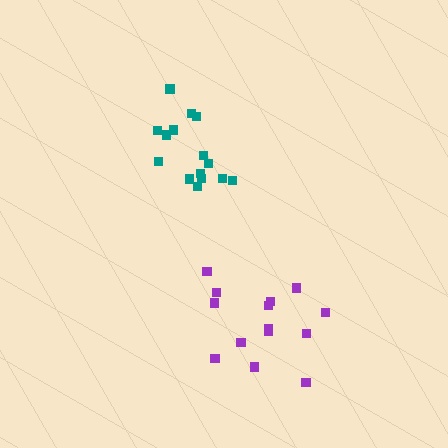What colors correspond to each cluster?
The clusters are colored: purple, teal.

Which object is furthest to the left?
The teal cluster is leftmost.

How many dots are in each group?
Group 1: 14 dots, Group 2: 15 dots (29 total).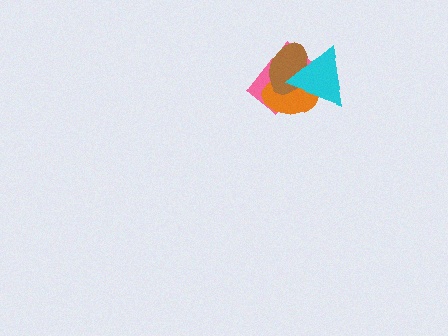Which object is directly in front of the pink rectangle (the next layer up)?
The orange ellipse is directly in front of the pink rectangle.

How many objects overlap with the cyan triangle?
3 objects overlap with the cyan triangle.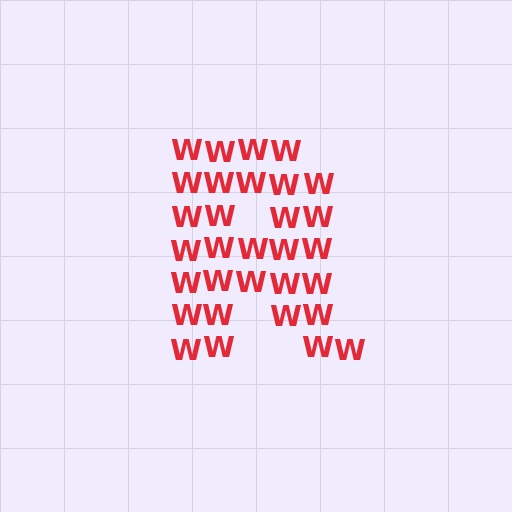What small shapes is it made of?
It is made of small letter W's.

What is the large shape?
The large shape is the letter R.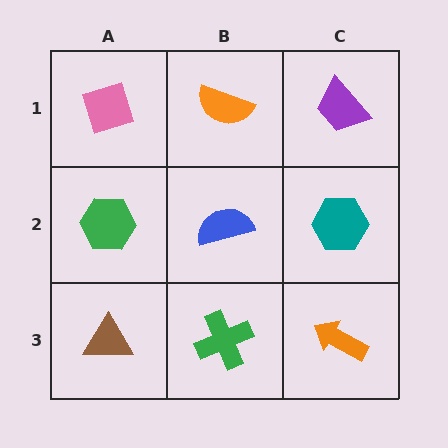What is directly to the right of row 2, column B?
A teal hexagon.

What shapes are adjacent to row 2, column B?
An orange semicircle (row 1, column B), a green cross (row 3, column B), a green hexagon (row 2, column A), a teal hexagon (row 2, column C).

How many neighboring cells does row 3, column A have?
2.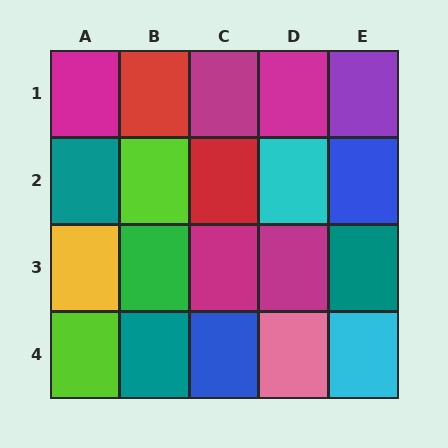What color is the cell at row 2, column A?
Teal.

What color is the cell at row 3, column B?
Green.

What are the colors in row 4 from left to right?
Lime, teal, blue, pink, cyan.